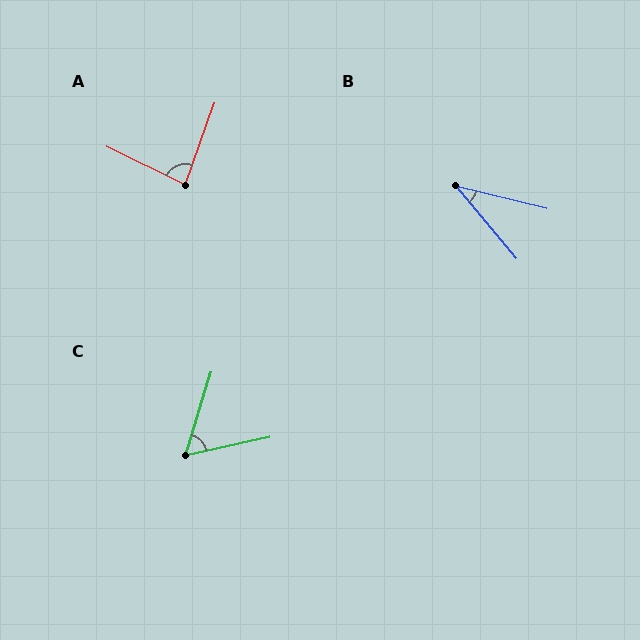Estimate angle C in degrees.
Approximately 61 degrees.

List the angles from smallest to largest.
B (36°), C (61°), A (84°).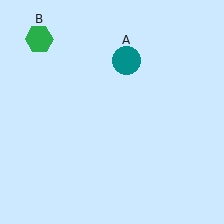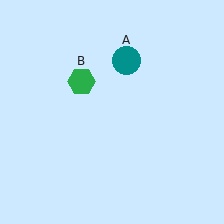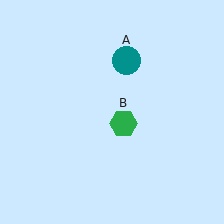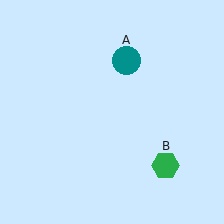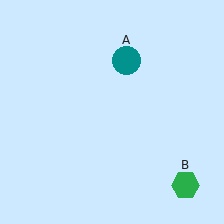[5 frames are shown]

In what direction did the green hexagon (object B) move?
The green hexagon (object B) moved down and to the right.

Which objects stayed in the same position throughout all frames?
Teal circle (object A) remained stationary.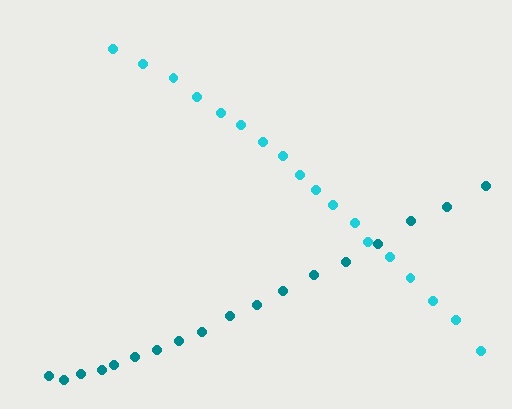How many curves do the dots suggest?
There are 2 distinct paths.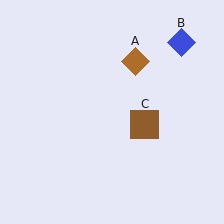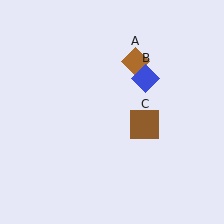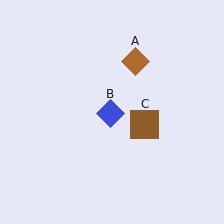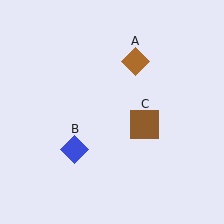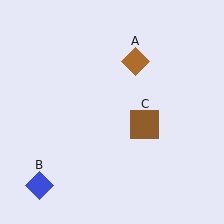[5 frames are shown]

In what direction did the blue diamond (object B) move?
The blue diamond (object B) moved down and to the left.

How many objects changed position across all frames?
1 object changed position: blue diamond (object B).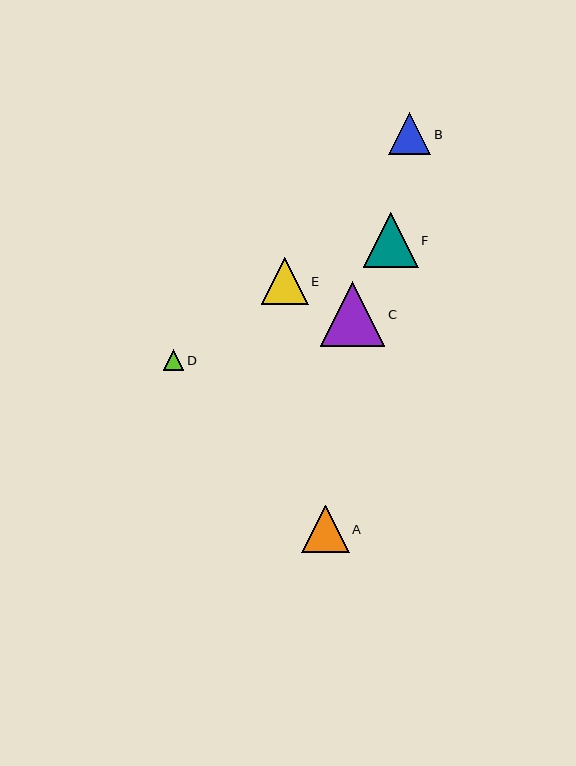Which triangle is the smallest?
Triangle D is the smallest with a size of approximately 21 pixels.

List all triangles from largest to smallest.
From largest to smallest: C, F, E, A, B, D.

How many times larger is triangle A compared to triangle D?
Triangle A is approximately 2.3 times the size of triangle D.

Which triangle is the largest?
Triangle C is the largest with a size of approximately 64 pixels.